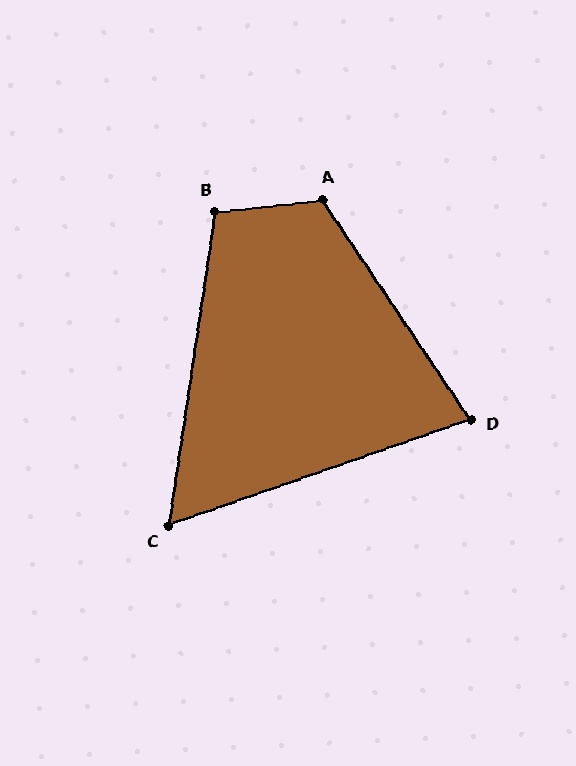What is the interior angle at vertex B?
Approximately 105 degrees (obtuse).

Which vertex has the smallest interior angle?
C, at approximately 62 degrees.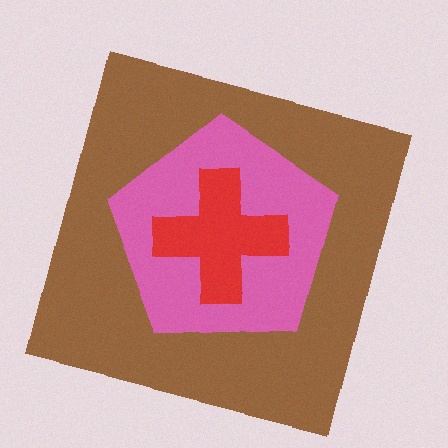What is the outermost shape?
The brown square.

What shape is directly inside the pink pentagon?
The red cross.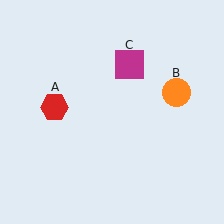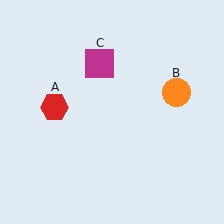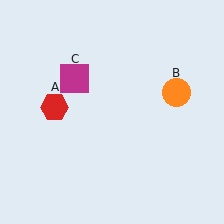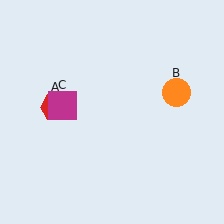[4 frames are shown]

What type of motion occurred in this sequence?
The magenta square (object C) rotated counterclockwise around the center of the scene.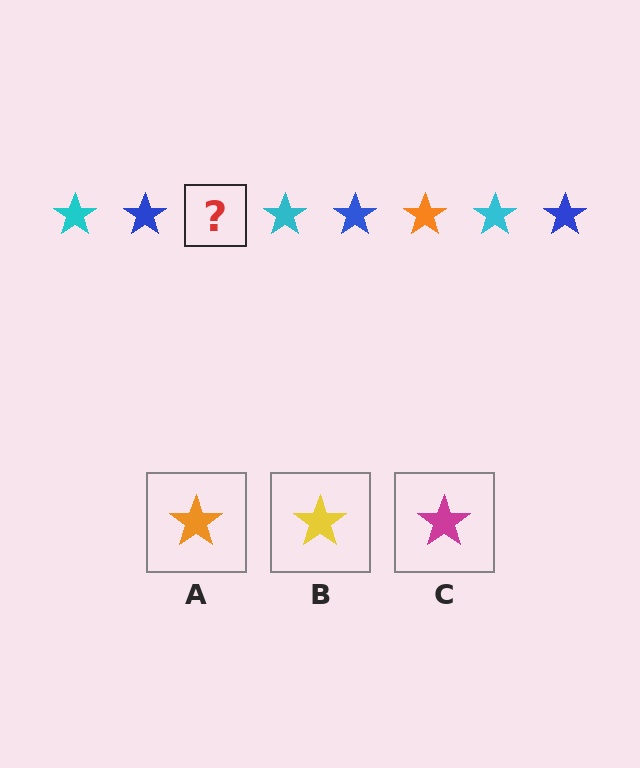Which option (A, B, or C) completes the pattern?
A.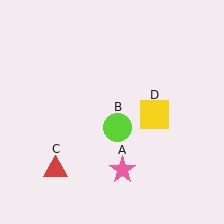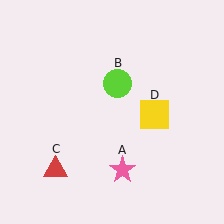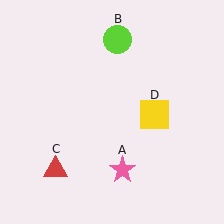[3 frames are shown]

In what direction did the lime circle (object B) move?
The lime circle (object B) moved up.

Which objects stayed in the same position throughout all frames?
Pink star (object A) and red triangle (object C) and yellow square (object D) remained stationary.